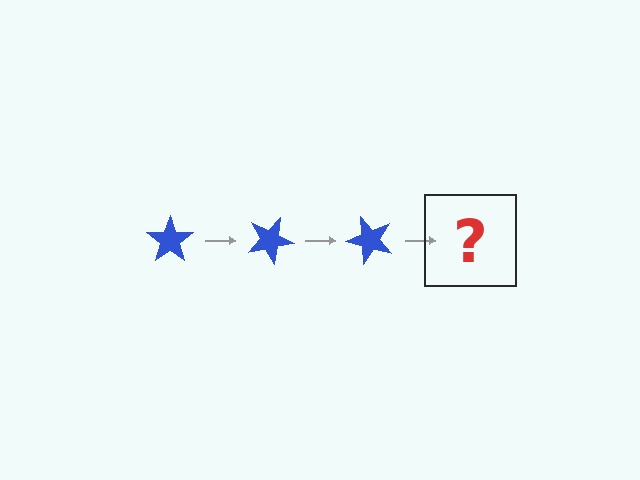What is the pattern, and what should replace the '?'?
The pattern is that the star rotates 25 degrees each step. The '?' should be a blue star rotated 75 degrees.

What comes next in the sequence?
The next element should be a blue star rotated 75 degrees.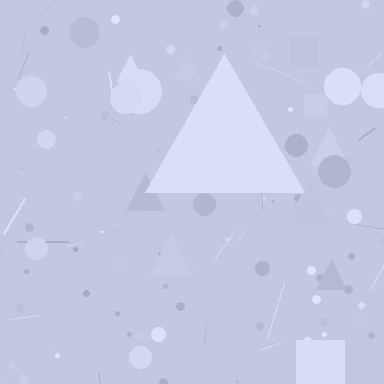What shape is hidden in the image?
A triangle is hidden in the image.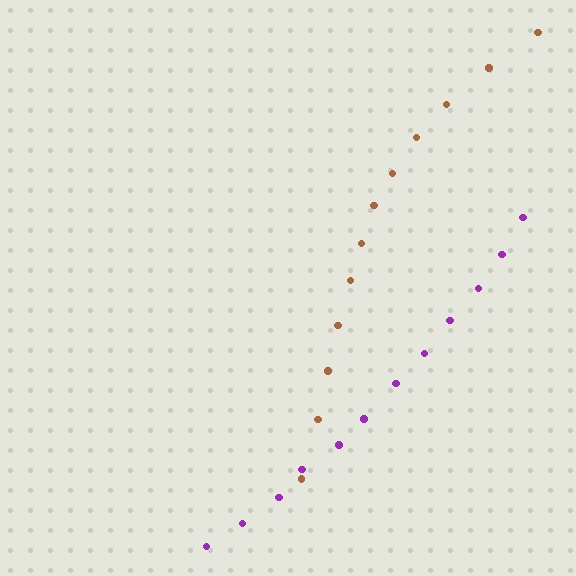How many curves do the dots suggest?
There are 2 distinct paths.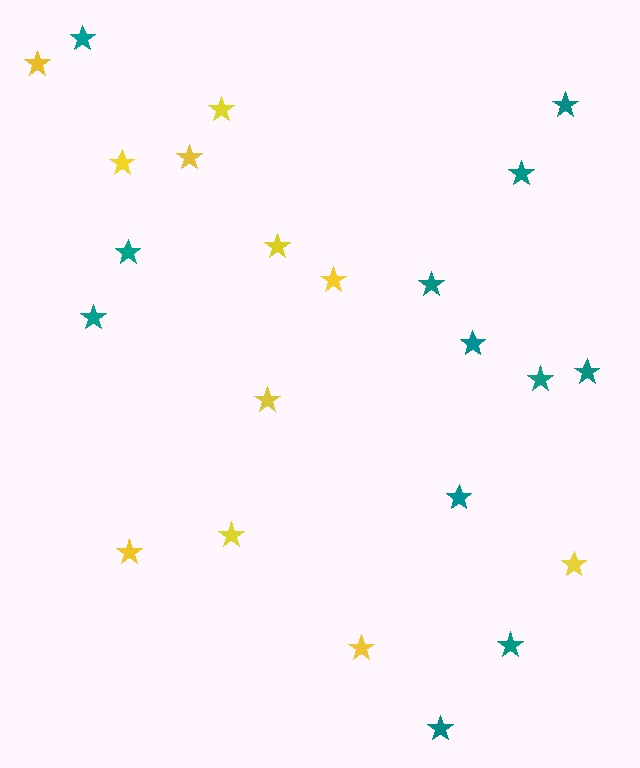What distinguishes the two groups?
There are 2 groups: one group of yellow stars (11) and one group of teal stars (12).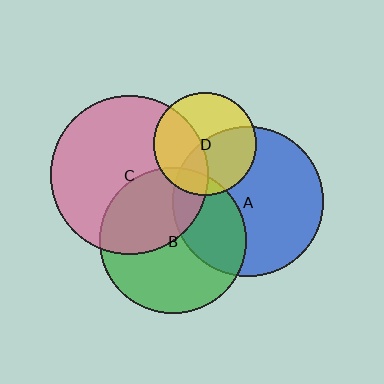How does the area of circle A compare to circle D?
Approximately 2.1 times.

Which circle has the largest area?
Circle C (pink).